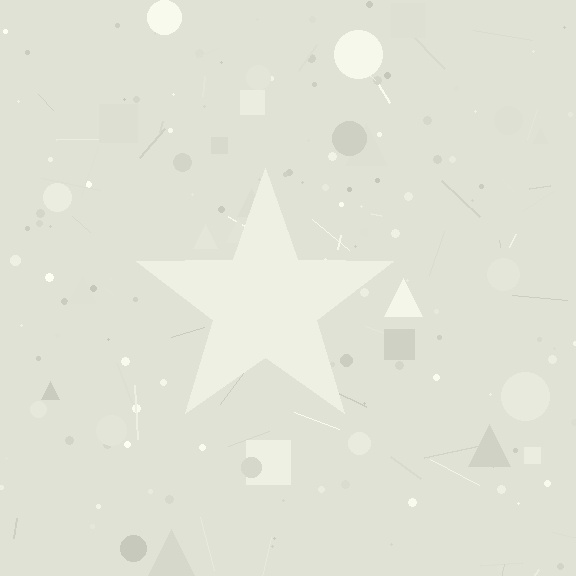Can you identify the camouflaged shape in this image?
The camouflaged shape is a star.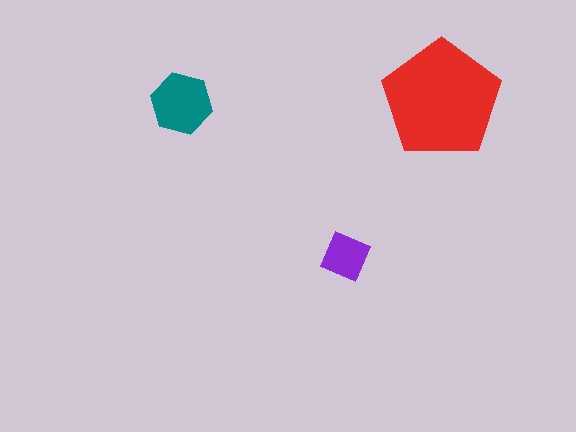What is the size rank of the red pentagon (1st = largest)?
1st.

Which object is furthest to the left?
The teal hexagon is leftmost.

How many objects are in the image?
There are 3 objects in the image.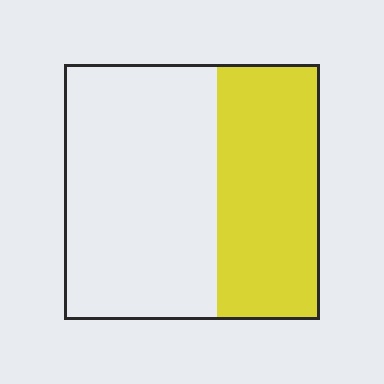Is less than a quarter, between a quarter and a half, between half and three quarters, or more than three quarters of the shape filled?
Between a quarter and a half.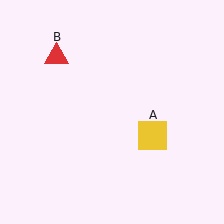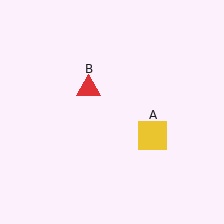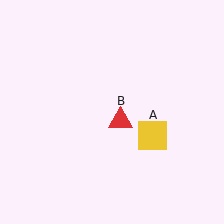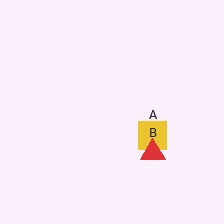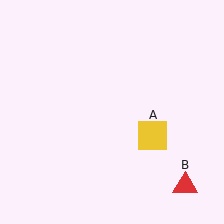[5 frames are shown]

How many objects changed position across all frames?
1 object changed position: red triangle (object B).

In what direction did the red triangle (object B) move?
The red triangle (object B) moved down and to the right.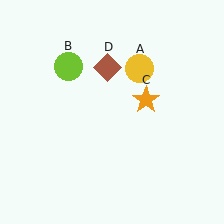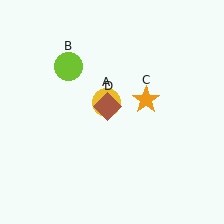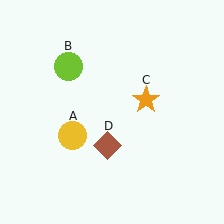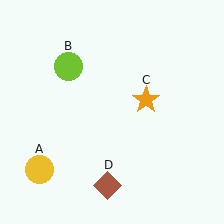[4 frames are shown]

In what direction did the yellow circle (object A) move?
The yellow circle (object A) moved down and to the left.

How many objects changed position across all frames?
2 objects changed position: yellow circle (object A), brown diamond (object D).